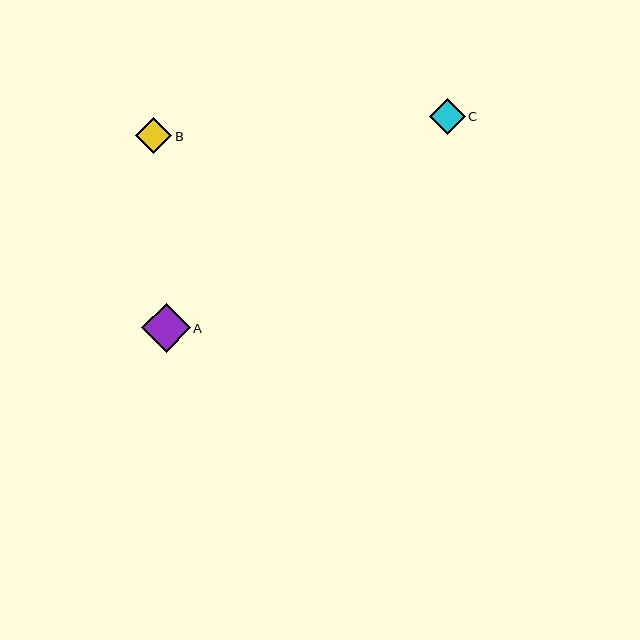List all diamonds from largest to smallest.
From largest to smallest: A, B, C.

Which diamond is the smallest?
Diamond C is the smallest with a size of approximately 36 pixels.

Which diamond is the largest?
Diamond A is the largest with a size of approximately 49 pixels.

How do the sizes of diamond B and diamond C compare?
Diamond B and diamond C are approximately the same size.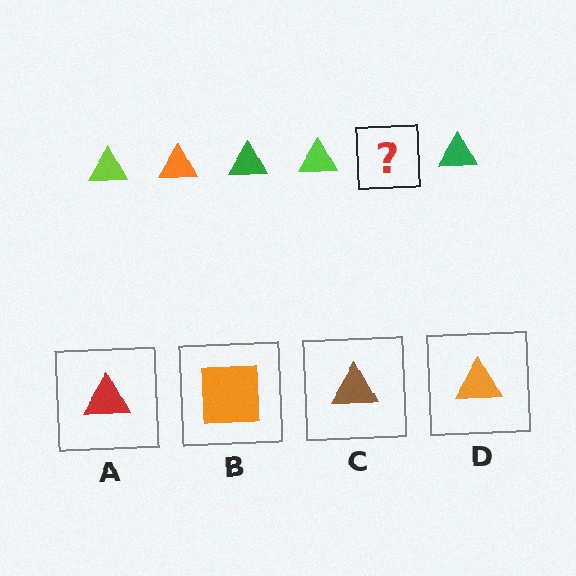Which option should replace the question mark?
Option D.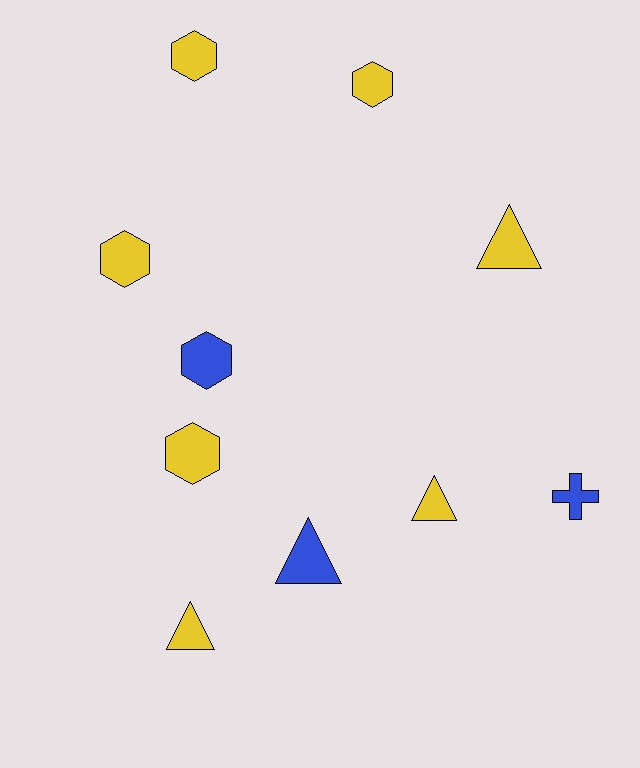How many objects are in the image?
There are 10 objects.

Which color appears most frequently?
Yellow, with 7 objects.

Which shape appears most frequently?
Hexagon, with 5 objects.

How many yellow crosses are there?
There are no yellow crosses.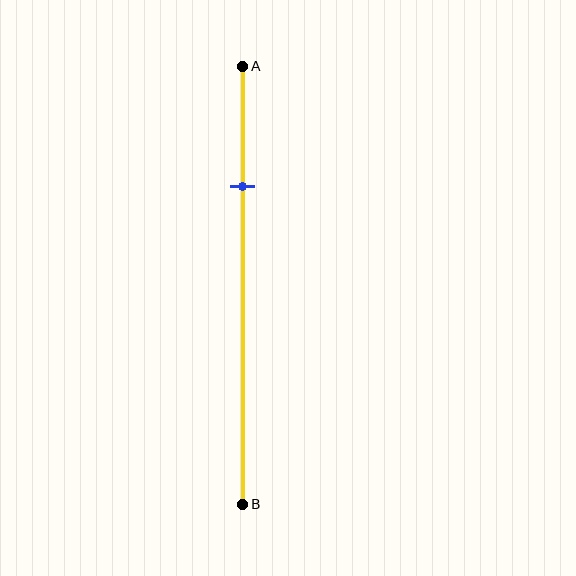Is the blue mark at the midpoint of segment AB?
No, the mark is at about 25% from A, not at the 50% midpoint.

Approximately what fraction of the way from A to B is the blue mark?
The blue mark is approximately 25% of the way from A to B.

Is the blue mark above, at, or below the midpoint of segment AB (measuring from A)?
The blue mark is above the midpoint of segment AB.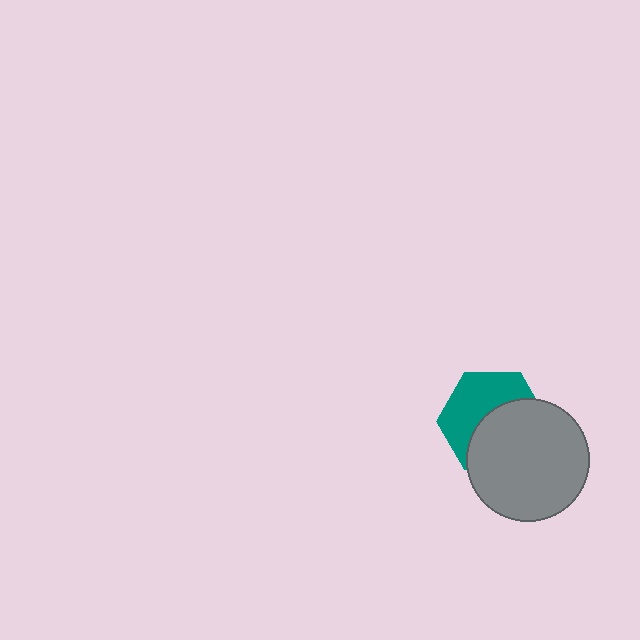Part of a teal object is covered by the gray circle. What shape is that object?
It is a hexagon.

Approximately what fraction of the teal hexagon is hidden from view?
Roughly 52% of the teal hexagon is hidden behind the gray circle.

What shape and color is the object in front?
The object in front is a gray circle.